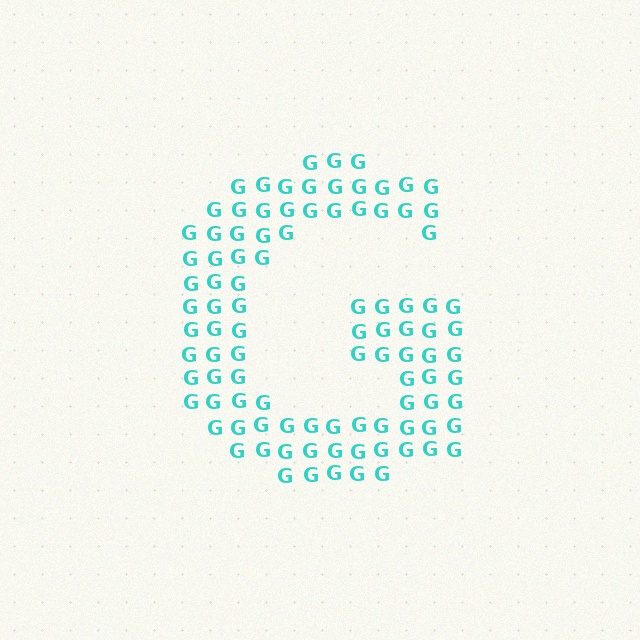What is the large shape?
The large shape is the letter G.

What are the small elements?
The small elements are letter G's.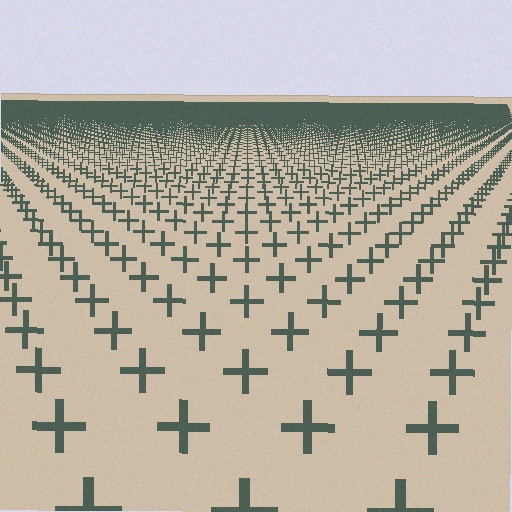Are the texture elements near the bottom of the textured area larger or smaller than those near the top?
Larger. Near the bottom, elements are closer to the viewer and appear at a bigger on-screen size.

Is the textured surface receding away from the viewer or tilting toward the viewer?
The surface is receding away from the viewer. Texture elements get smaller and denser toward the top.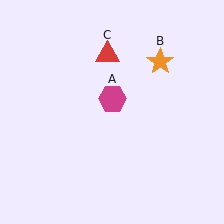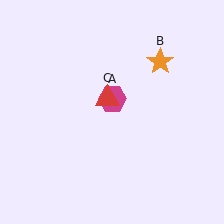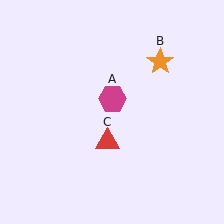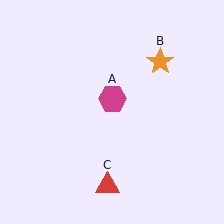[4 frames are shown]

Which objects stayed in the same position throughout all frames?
Magenta hexagon (object A) and orange star (object B) remained stationary.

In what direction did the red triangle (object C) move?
The red triangle (object C) moved down.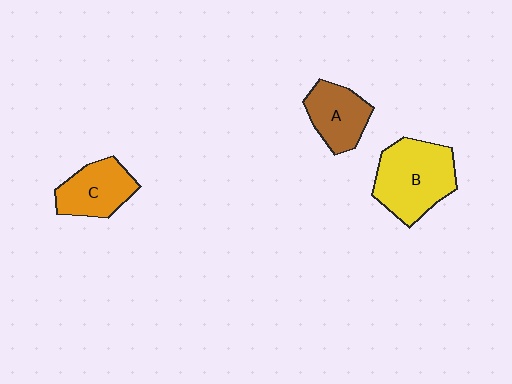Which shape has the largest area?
Shape B (yellow).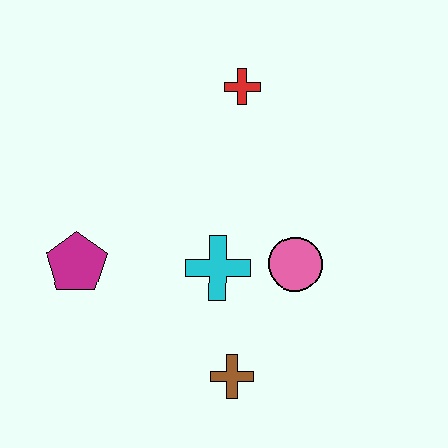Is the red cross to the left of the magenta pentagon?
No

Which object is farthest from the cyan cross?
The red cross is farthest from the cyan cross.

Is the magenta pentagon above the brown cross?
Yes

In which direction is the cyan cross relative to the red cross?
The cyan cross is below the red cross.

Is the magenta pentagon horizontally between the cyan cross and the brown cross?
No